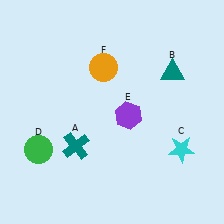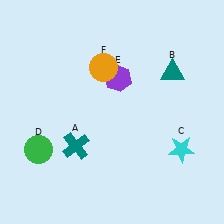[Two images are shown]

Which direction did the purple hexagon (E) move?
The purple hexagon (E) moved up.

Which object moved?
The purple hexagon (E) moved up.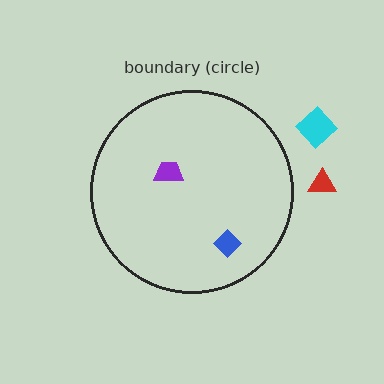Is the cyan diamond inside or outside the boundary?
Outside.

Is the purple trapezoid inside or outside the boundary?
Inside.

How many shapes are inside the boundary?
2 inside, 2 outside.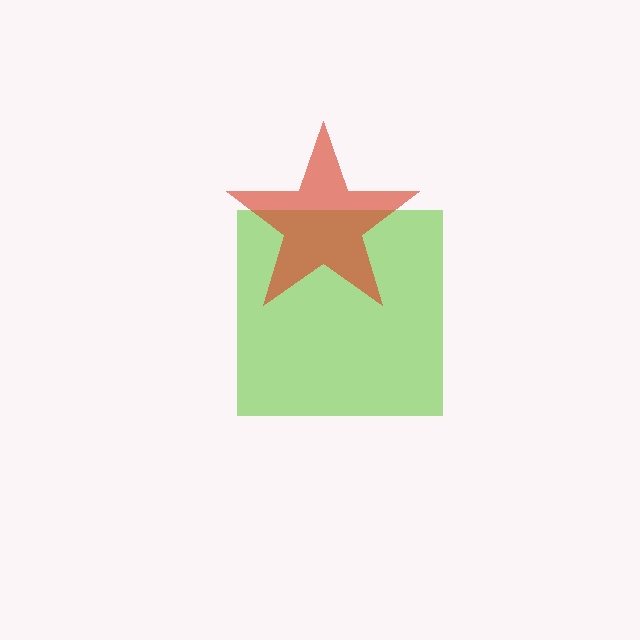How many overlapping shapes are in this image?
There are 2 overlapping shapes in the image.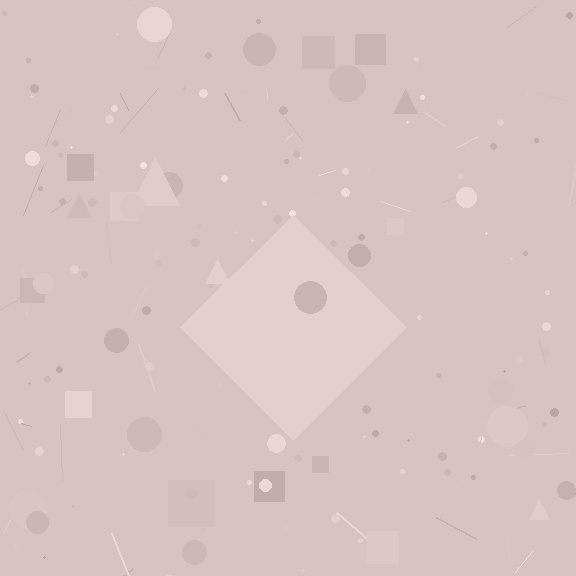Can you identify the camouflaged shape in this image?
The camouflaged shape is a diamond.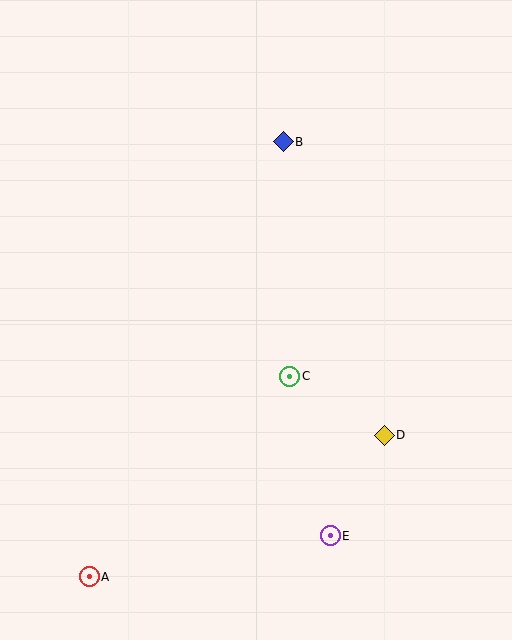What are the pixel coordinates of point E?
Point E is at (330, 536).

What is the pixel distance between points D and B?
The distance between D and B is 310 pixels.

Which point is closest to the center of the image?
Point C at (290, 376) is closest to the center.